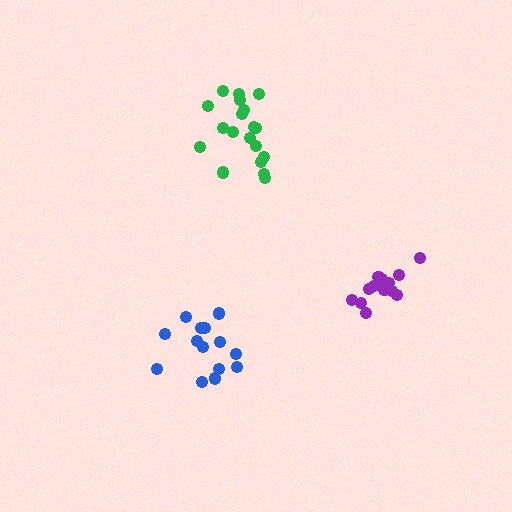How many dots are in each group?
Group 1: 14 dots, Group 2: 14 dots, Group 3: 19 dots (47 total).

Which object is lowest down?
The blue cluster is bottommost.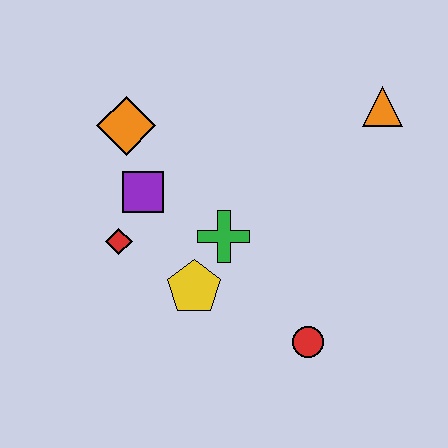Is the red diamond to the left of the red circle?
Yes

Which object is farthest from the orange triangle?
The red diamond is farthest from the orange triangle.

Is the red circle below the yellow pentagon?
Yes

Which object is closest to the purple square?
The red diamond is closest to the purple square.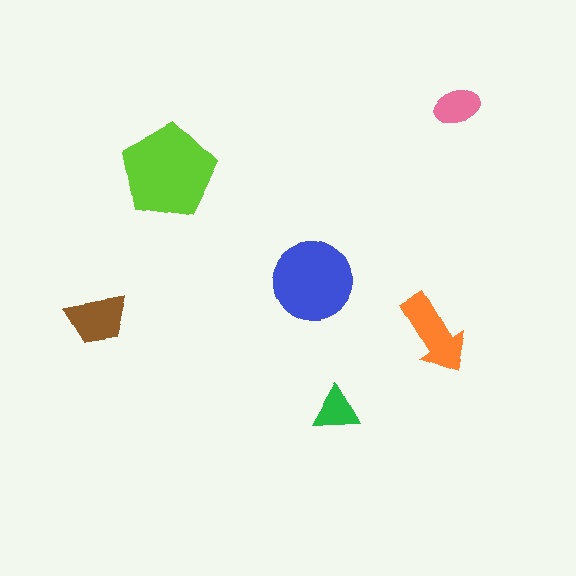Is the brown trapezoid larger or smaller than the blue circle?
Smaller.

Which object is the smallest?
The green triangle.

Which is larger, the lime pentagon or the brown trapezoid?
The lime pentagon.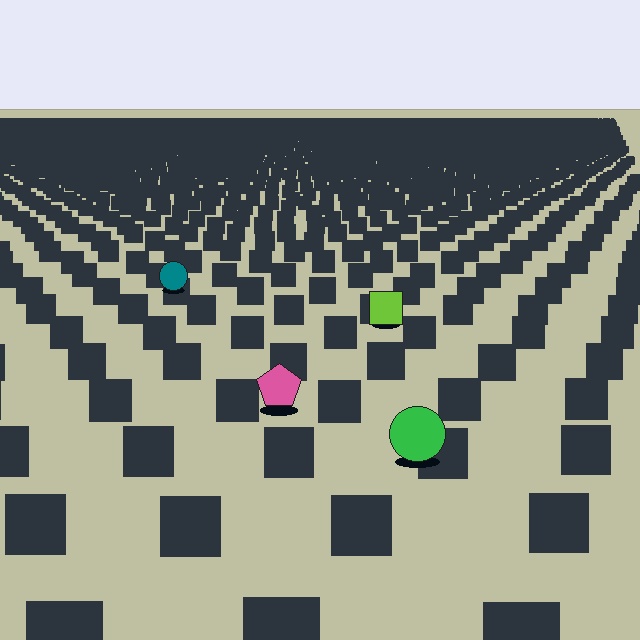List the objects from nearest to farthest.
From nearest to farthest: the green circle, the pink pentagon, the lime square, the teal circle.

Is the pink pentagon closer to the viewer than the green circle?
No. The green circle is closer — you can tell from the texture gradient: the ground texture is coarser near it.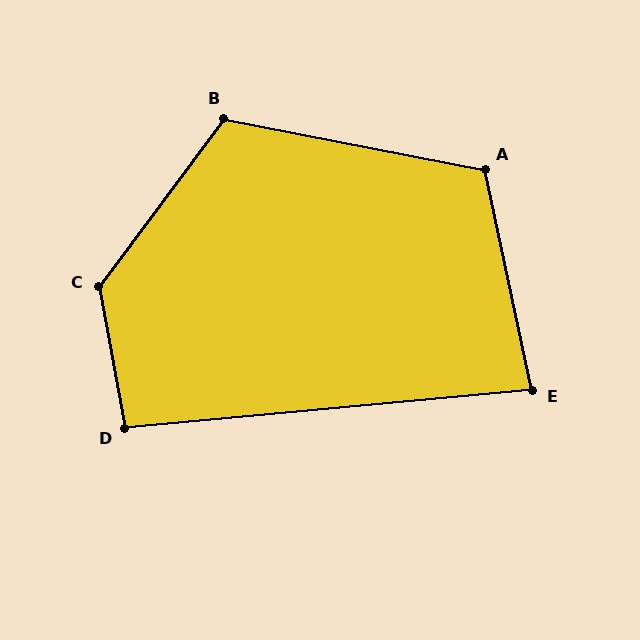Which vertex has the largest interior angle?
C, at approximately 133 degrees.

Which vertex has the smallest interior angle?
E, at approximately 83 degrees.